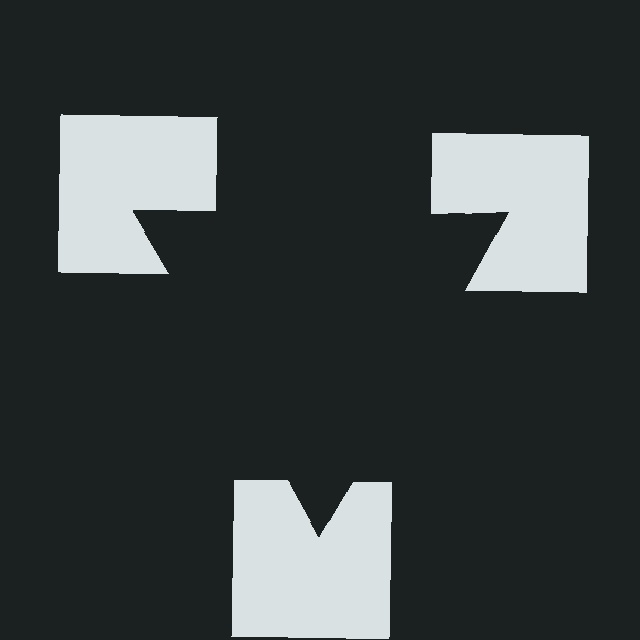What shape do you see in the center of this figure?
An illusory triangle — its edges are inferred from the aligned wedge cuts in the notched squares, not physically drawn.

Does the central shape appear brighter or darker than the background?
It typically appears slightly darker than the background, even though no actual brightness change is drawn.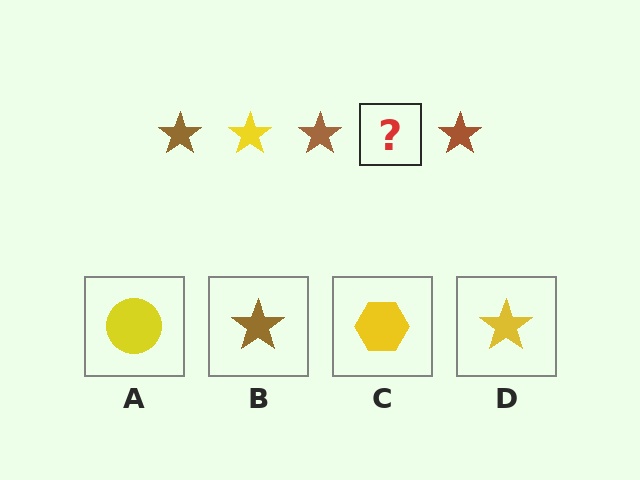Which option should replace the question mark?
Option D.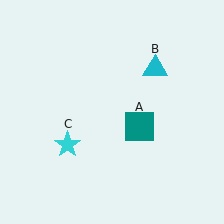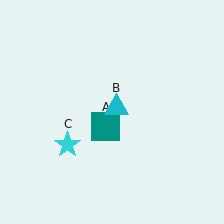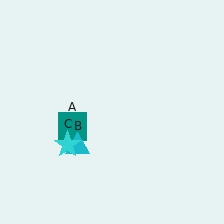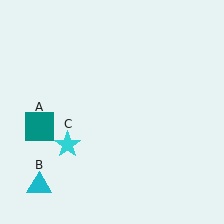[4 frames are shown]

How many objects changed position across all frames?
2 objects changed position: teal square (object A), cyan triangle (object B).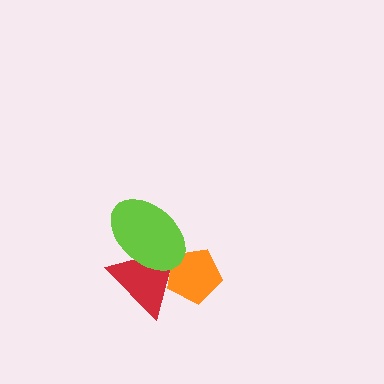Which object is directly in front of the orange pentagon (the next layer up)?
The red triangle is directly in front of the orange pentagon.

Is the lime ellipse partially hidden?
No, no other shape covers it.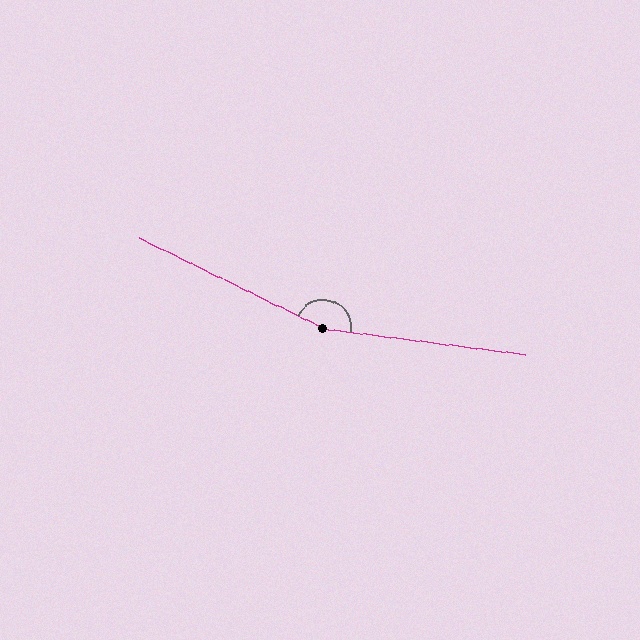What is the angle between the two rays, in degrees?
Approximately 161 degrees.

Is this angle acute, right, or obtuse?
It is obtuse.